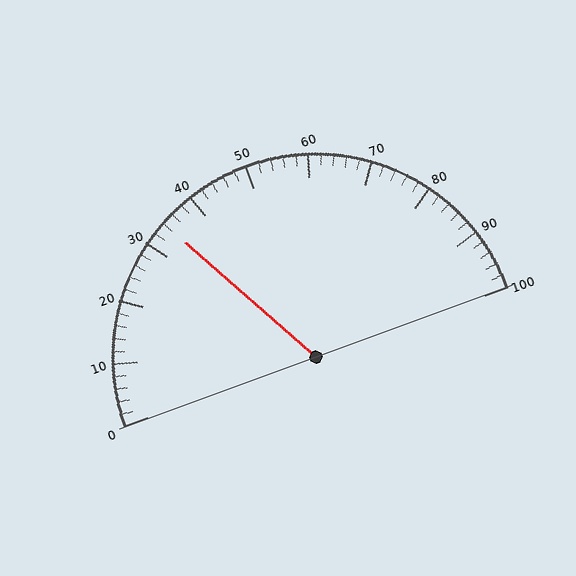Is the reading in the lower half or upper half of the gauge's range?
The reading is in the lower half of the range (0 to 100).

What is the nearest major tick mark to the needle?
The nearest major tick mark is 30.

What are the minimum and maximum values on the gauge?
The gauge ranges from 0 to 100.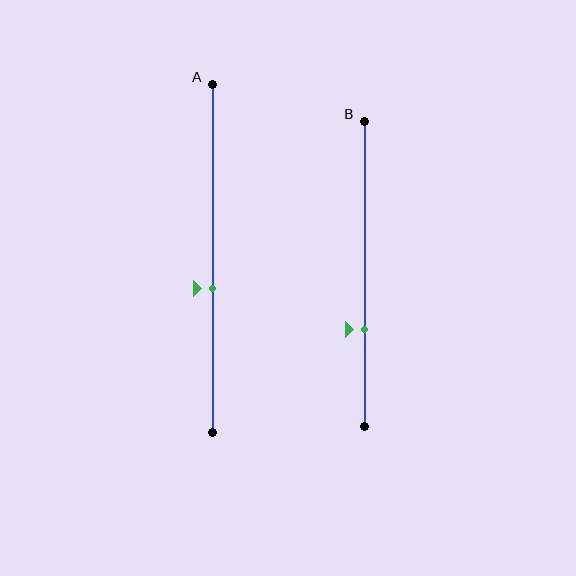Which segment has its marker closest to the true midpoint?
Segment A has its marker closest to the true midpoint.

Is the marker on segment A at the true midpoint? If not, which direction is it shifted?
No, the marker on segment A is shifted downward by about 9% of the segment length.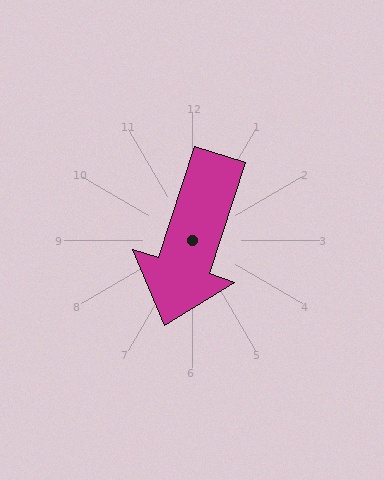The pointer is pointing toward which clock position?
Roughly 7 o'clock.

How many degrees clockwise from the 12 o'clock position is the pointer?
Approximately 198 degrees.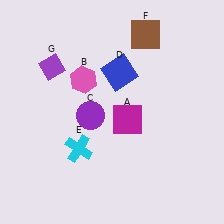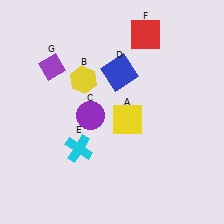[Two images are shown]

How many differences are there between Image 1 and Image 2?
There are 3 differences between the two images.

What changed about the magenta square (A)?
In Image 1, A is magenta. In Image 2, it changed to yellow.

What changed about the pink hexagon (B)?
In Image 1, B is pink. In Image 2, it changed to yellow.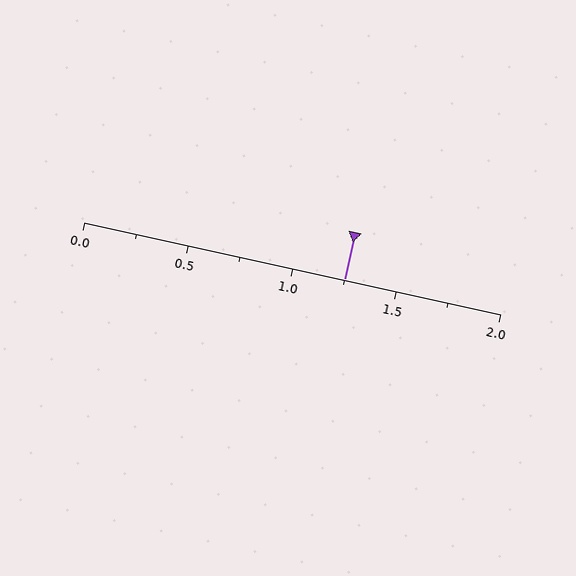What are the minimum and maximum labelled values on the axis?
The axis runs from 0.0 to 2.0.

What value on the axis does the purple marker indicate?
The marker indicates approximately 1.25.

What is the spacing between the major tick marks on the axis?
The major ticks are spaced 0.5 apart.